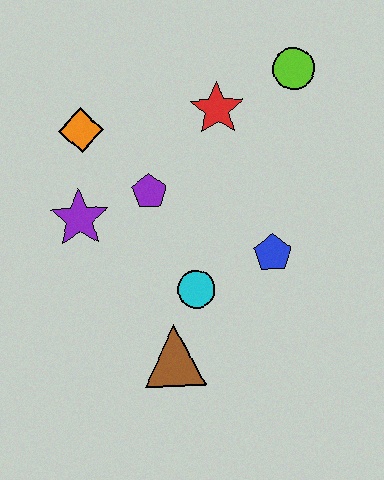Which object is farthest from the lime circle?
The brown triangle is farthest from the lime circle.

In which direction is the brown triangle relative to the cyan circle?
The brown triangle is below the cyan circle.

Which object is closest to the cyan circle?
The brown triangle is closest to the cyan circle.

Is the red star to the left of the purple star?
No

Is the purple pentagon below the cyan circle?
No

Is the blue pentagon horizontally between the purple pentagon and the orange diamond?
No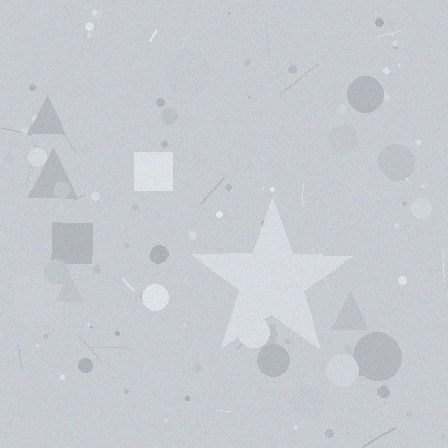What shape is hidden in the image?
A star is hidden in the image.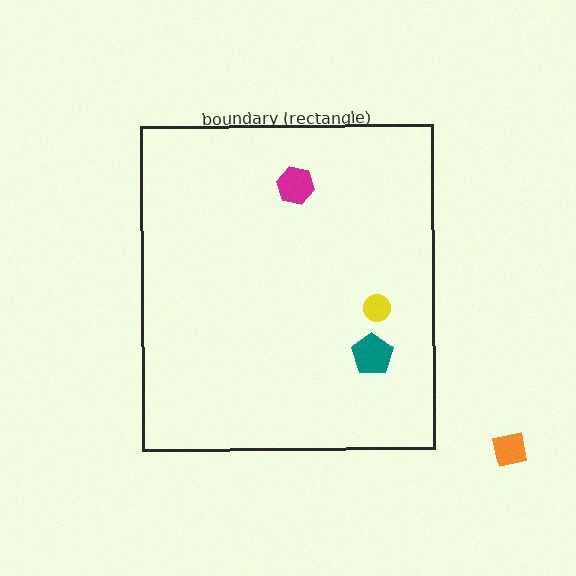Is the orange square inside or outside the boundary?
Outside.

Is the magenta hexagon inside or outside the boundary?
Inside.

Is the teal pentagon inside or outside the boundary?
Inside.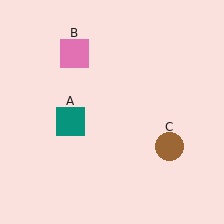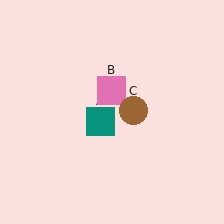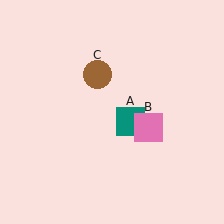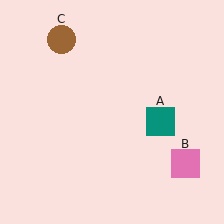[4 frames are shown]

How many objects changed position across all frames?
3 objects changed position: teal square (object A), pink square (object B), brown circle (object C).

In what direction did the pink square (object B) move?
The pink square (object B) moved down and to the right.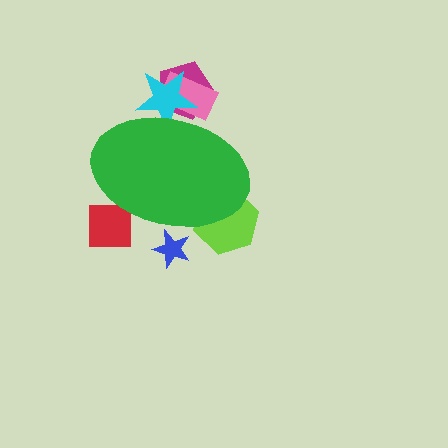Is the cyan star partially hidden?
Yes, the cyan star is partially hidden behind the green ellipse.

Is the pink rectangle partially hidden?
Yes, the pink rectangle is partially hidden behind the green ellipse.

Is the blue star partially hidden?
Yes, the blue star is partially hidden behind the green ellipse.